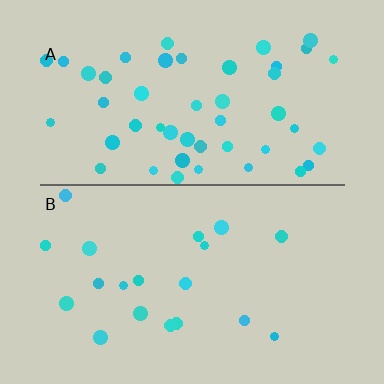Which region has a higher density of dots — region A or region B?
A (the top).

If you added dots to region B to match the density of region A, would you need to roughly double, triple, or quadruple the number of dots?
Approximately double.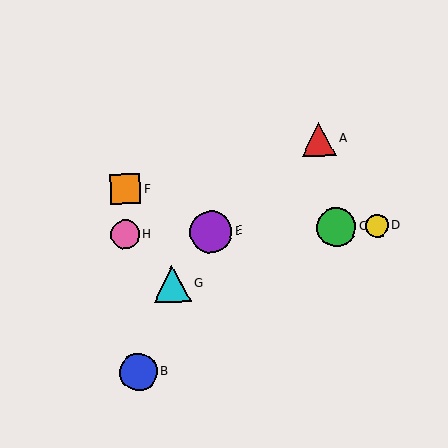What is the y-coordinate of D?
Object D is at y≈226.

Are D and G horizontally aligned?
No, D is at y≈226 and G is at y≈283.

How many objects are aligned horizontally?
4 objects (C, D, E, H) are aligned horizontally.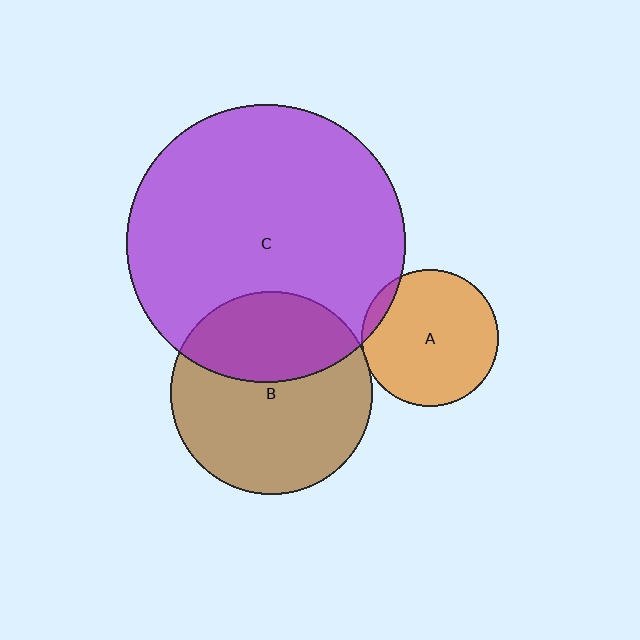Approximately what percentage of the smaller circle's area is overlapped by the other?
Approximately 5%.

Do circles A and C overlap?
Yes.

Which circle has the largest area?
Circle C (purple).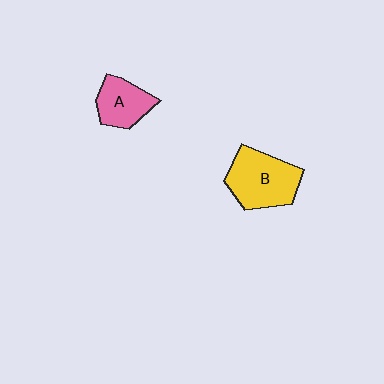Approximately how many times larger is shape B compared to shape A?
Approximately 1.5 times.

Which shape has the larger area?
Shape B (yellow).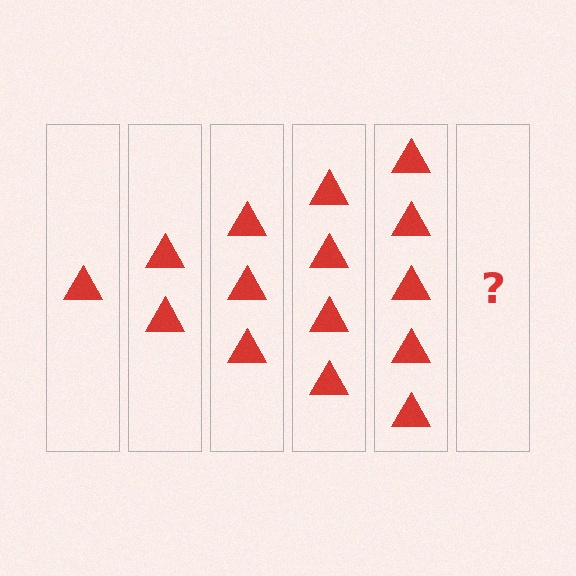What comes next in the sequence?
The next element should be 6 triangles.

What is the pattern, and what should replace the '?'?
The pattern is that each step adds one more triangle. The '?' should be 6 triangles.